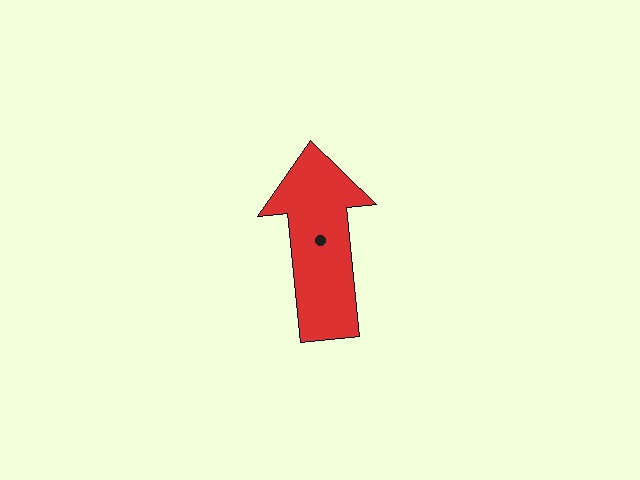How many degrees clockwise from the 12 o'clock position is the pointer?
Approximately 354 degrees.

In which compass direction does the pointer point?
North.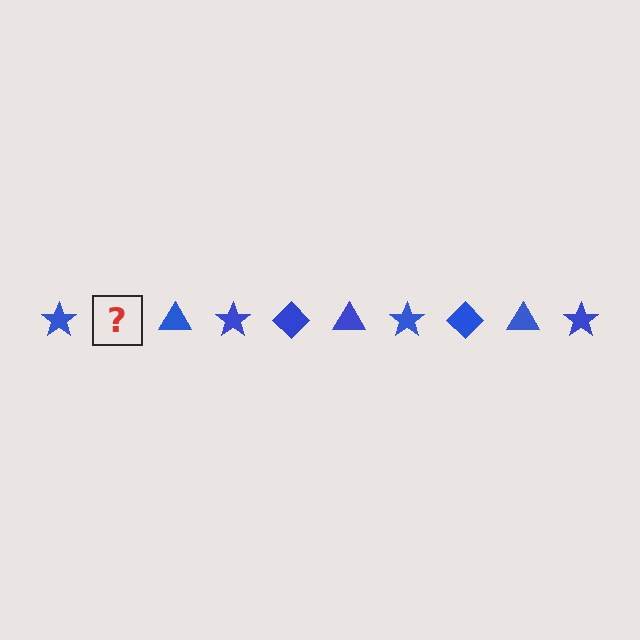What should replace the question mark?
The question mark should be replaced with a blue diamond.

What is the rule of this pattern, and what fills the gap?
The rule is that the pattern cycles through star, diamond, triangle shapes in blue. The gap should be filled with a blue diamond.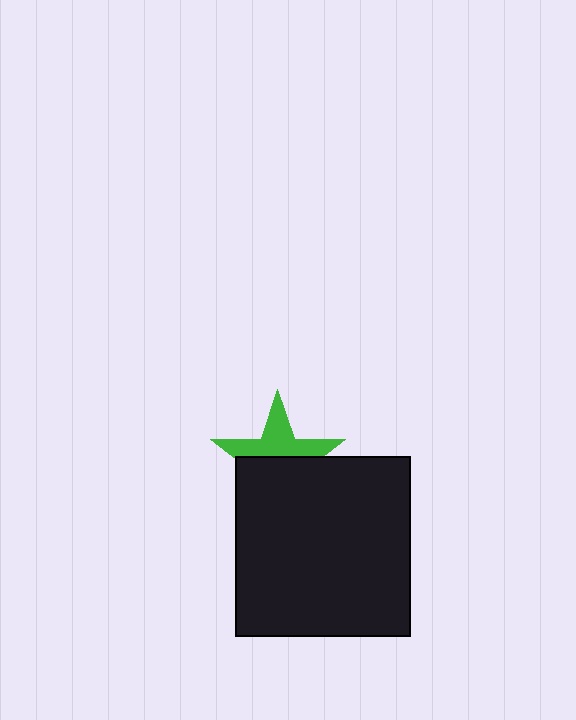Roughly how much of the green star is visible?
About half of it is visible (roughly 45%).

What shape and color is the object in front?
The object in front is a black rectangle.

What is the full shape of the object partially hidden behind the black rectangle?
The partially hidden object is a green star.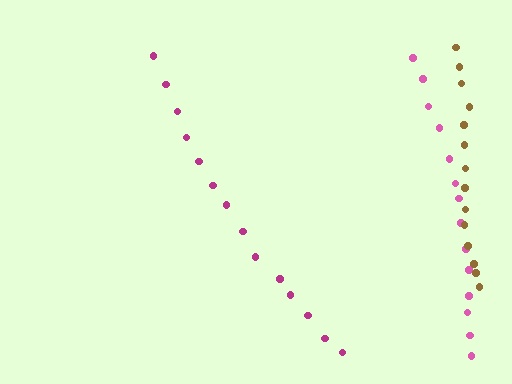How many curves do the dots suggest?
There are 3 distinct paths.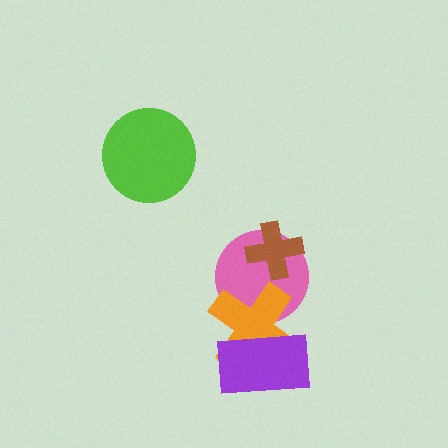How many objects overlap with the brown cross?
1 object overlaps with the brown cross.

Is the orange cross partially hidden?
Yes, it is partially covered by another shape.